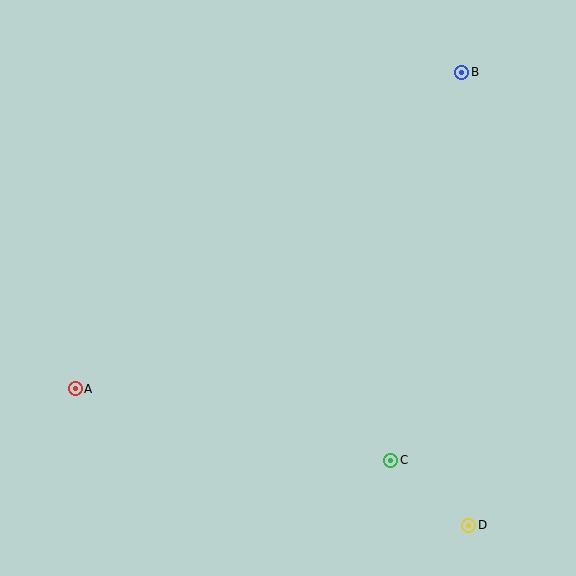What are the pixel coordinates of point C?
Point C is at (391, 460).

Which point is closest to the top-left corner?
Point A is closest to the top-left corner.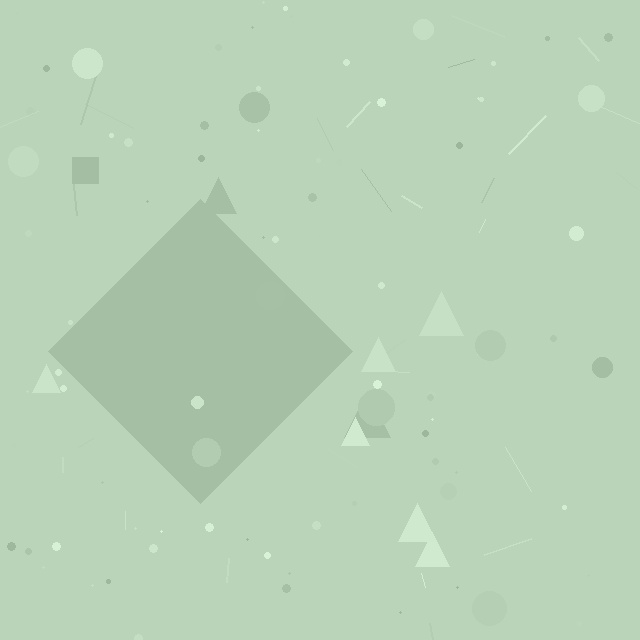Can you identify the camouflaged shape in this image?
The camouflaged shape is a diamond.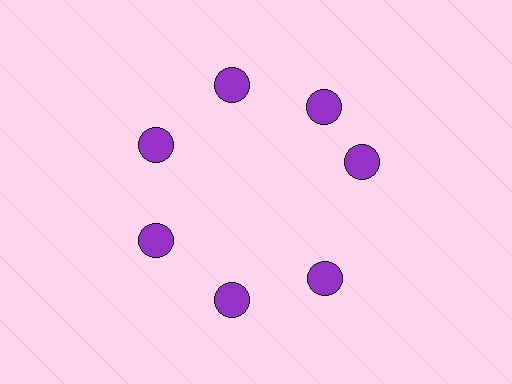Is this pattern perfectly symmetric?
No. The 7 purple circles are arranged in a ring, but one element near the 3 o'clock position is rotated out of alignment along the ring, breaking the 7-fold rotational symmetry.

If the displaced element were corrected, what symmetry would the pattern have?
It would have 7-fold rotational symmetry — the pattern would map onto itself every 51 degrees.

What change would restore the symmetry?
The symmetry would be restored by rotating it back into even spacing with its neighbors so that all 7 circles sit at equal angles and equal distance from the center.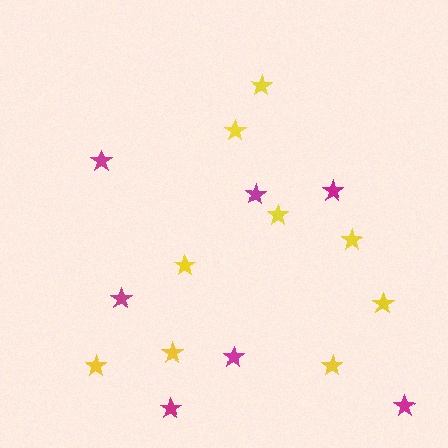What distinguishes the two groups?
There are 2 groups: one group of yellow stars (9) and one group of magenta stars (7).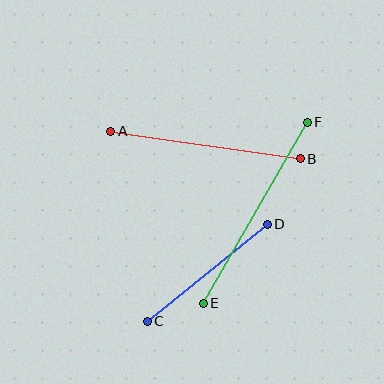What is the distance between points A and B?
The distance is approximately 191 pixels.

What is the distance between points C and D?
The distance is approximately 154 pixels.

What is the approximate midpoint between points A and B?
The midpoint is at approximately (206, 145) pixels.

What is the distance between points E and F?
The distance is approximately 209 pixels.